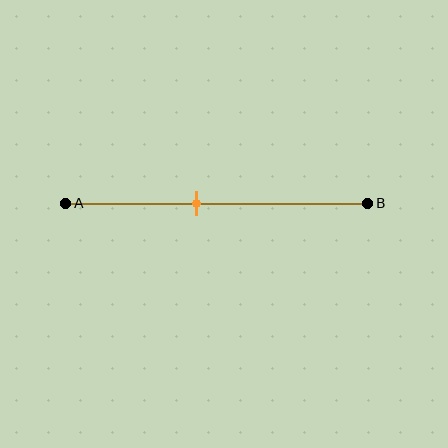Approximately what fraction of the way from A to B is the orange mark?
The orange mark is approximately 45% of the way from A to B.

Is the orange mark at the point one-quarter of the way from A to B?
No, the mark is at about 45% from A, not at the 25% one-quarter point.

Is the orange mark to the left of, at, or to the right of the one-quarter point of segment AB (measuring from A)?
The orange mark is to the right of the one-quarter point of segment AB.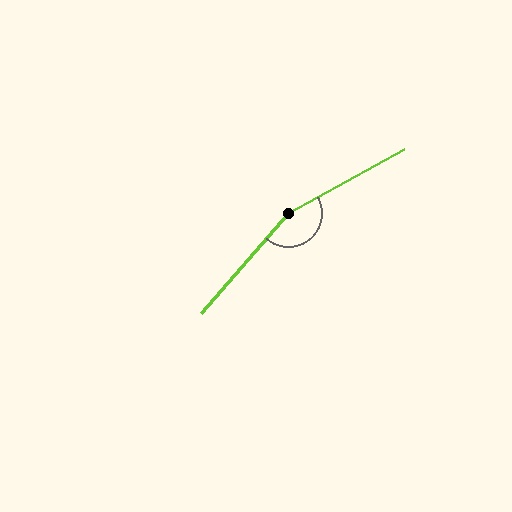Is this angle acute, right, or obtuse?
It is obtuse.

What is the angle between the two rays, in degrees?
Approximately 160 degrees.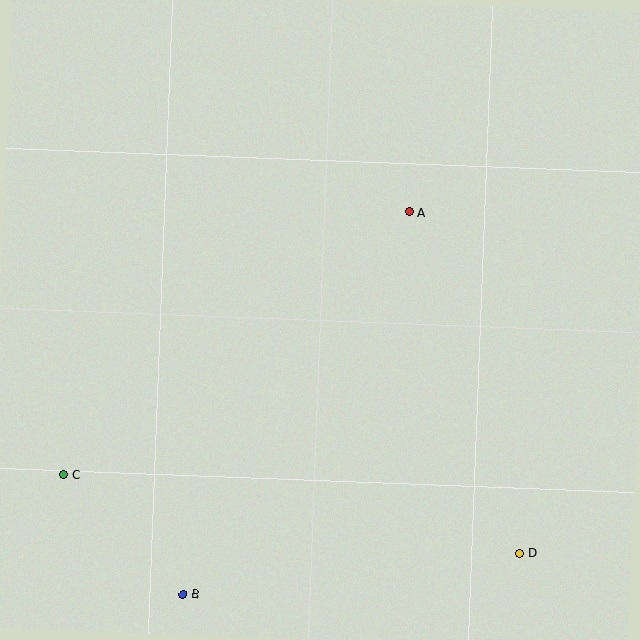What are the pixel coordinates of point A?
Point A is at (409, 212).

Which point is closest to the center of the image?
Point A at (409, 212) is closest to the center.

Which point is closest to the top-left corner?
Point A is closest to the top-left corner.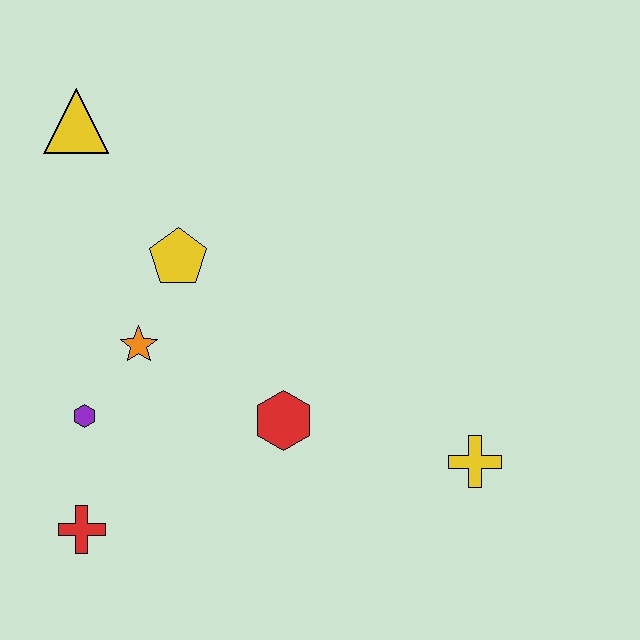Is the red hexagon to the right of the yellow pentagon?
Yes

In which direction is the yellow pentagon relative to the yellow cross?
The yellow pentagon is to the left of the yellow cross.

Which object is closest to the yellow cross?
The red hexagon is closest to the yellow cross.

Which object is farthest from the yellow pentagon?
The yellow cross is farthest from the yellow pentagon.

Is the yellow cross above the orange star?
No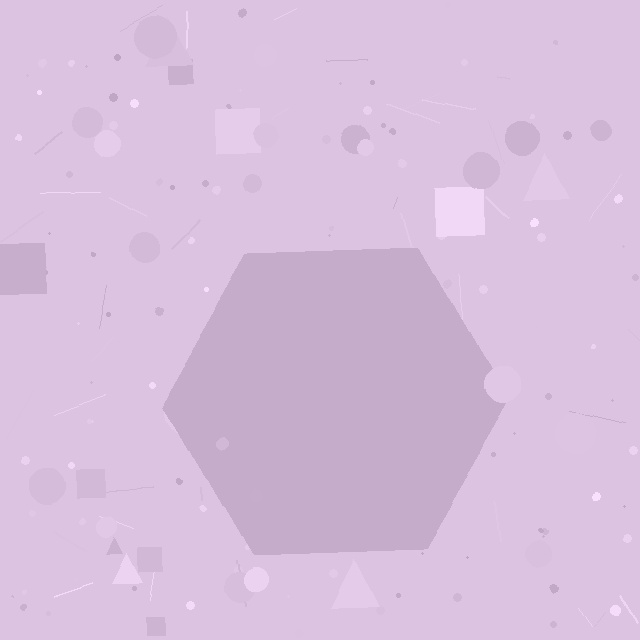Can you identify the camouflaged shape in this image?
The camouflaged shape is a hexagon.